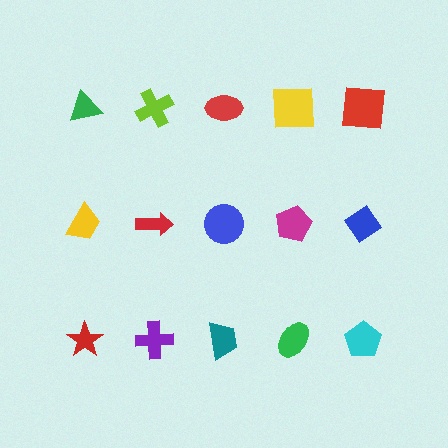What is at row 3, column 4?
A green ellipse.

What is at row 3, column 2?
A purple cross.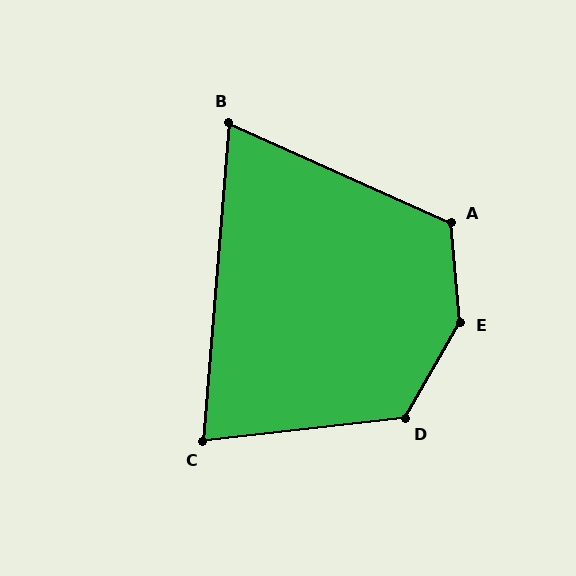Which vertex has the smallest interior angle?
B, at approximately 71 degrees.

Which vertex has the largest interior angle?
E, at approximately 145 degrees.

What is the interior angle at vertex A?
Approximately 120 degrees (obtuse).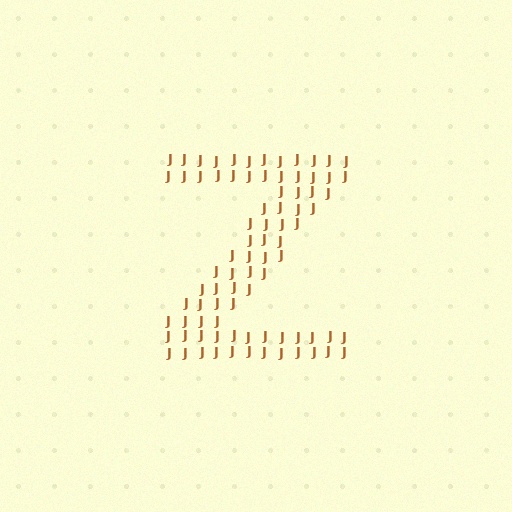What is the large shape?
The large shape is the letter Z.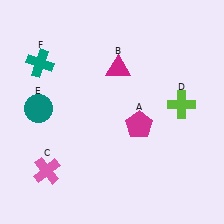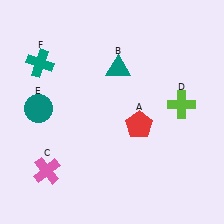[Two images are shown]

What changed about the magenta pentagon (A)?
In Image 1, A is magenta. In Image 2, it changed to red.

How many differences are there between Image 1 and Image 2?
There are 2 differences between the two images.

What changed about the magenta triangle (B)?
In Image 1, B is magenta. In Image 2, it changed to teal.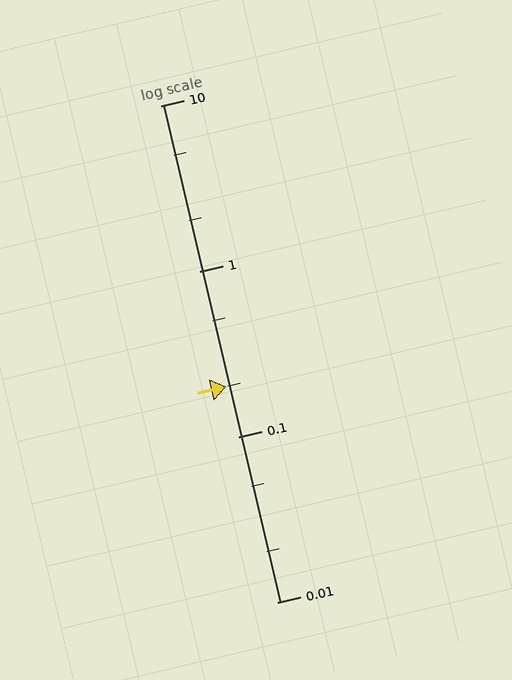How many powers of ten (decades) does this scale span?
The scale spans 3 decades, from 0.01 to 10.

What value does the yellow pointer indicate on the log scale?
The pointer indicates approximately 0.2.